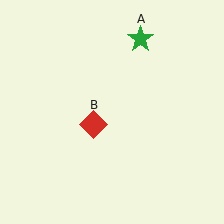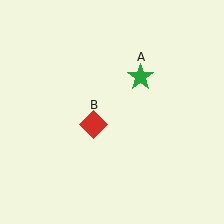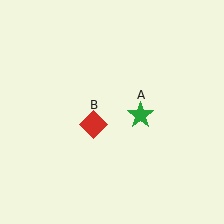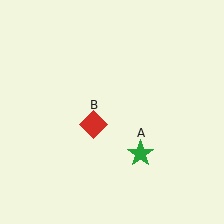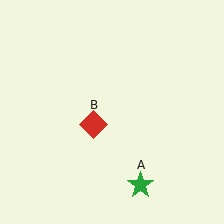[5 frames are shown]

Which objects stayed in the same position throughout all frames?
Red diamond (object B) remained stationary.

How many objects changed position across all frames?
1 object changed position: green star (object A).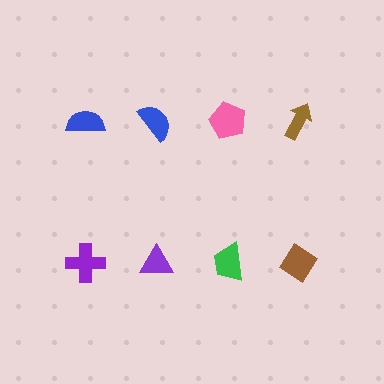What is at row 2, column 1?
A purple cross.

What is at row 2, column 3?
A green trapezoid.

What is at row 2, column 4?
A brown diamond.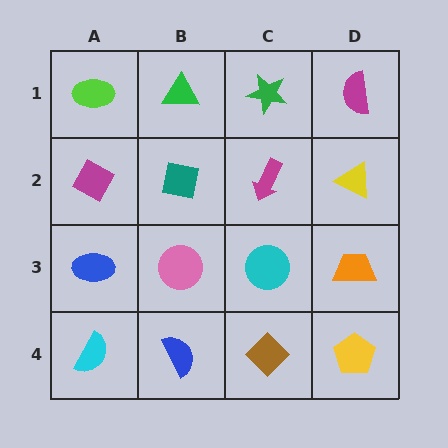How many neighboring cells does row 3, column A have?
3.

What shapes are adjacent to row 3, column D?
A yellow triangle (row 2, column D), a yellow pentagon (row 4, column D), a cyan circle (row 3, column C).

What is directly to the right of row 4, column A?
A blue semicircle.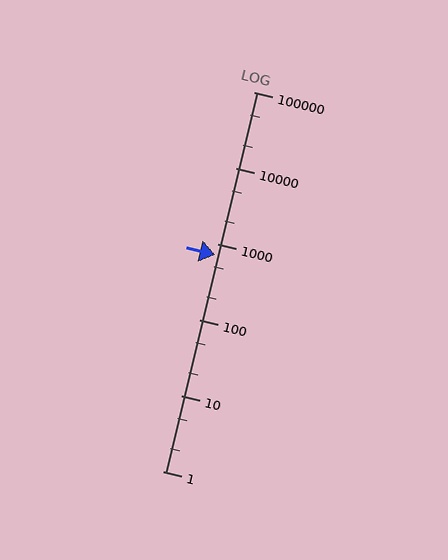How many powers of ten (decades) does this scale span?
The scale spans 5 decades, from 1 to 100000.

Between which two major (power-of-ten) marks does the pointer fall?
The pointer is between 100 and 1000.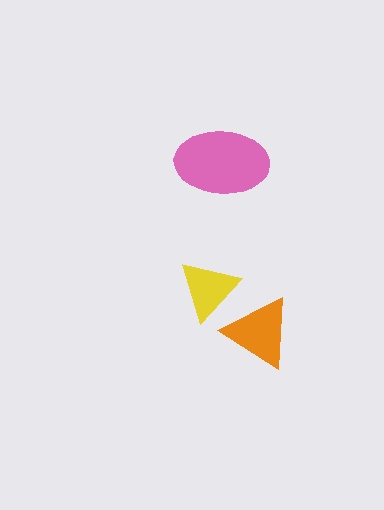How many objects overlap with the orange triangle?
1 object overlaps with the orange triangle.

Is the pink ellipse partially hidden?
No, no other shape covers it.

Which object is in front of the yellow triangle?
The orange triangle is in front of the yellow triangle.